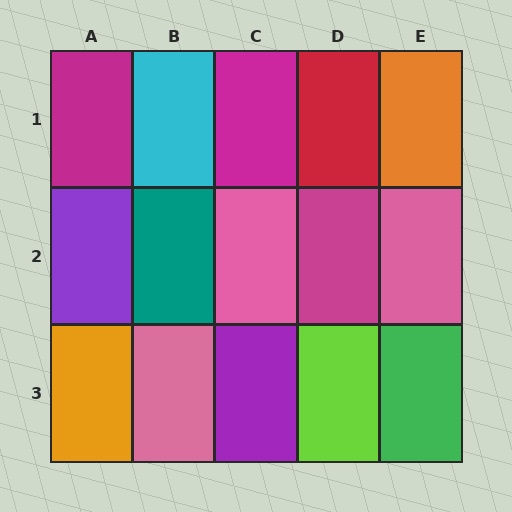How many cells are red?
1 cell is red.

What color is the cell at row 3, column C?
Purple.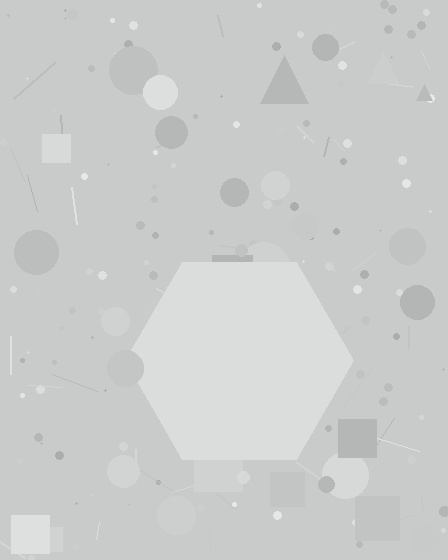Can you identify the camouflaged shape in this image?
The camouflaged shape is a hexagon.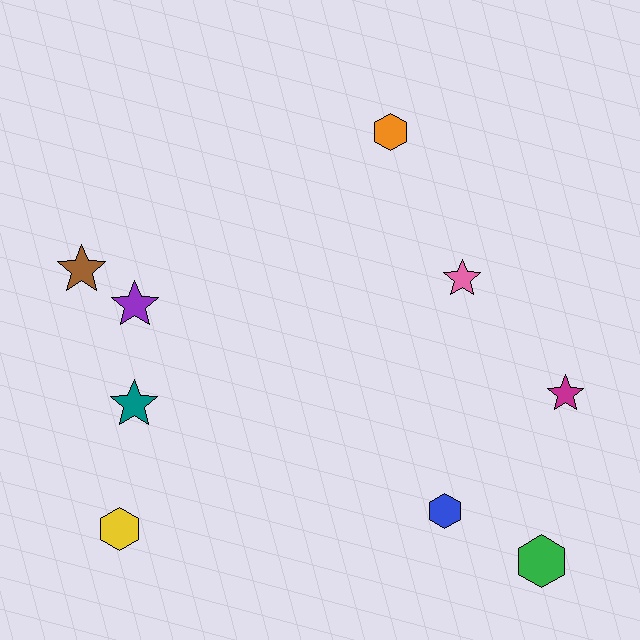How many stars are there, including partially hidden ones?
There are 5 stars.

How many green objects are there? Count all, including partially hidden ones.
There is 1 green object.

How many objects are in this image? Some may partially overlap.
There are 9 objects.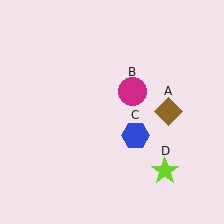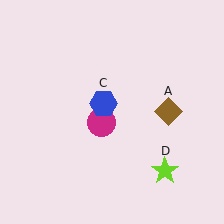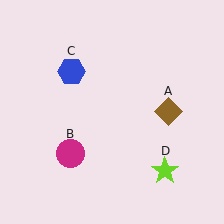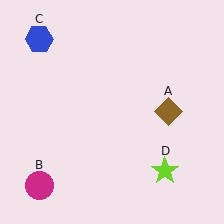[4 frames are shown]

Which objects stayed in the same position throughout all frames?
Brown diamond (object A) and lime star (object D) remained stationary.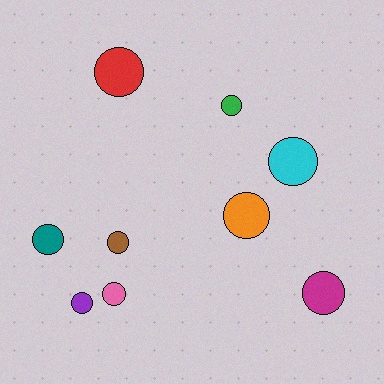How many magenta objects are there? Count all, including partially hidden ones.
There is 1 magenta object.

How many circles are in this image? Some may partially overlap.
There are 9 circles.